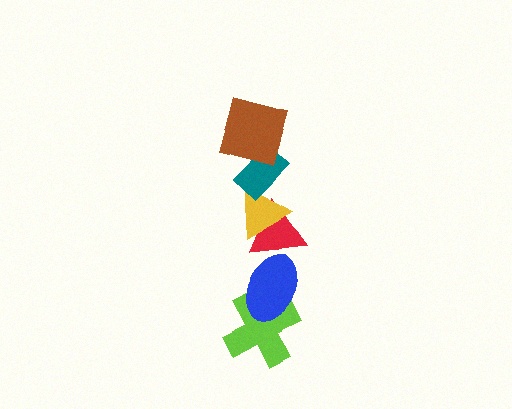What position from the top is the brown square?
The brown square is 1st from the top.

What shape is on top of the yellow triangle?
The teal rectangle is on top of the yellow triangle.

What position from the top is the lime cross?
The lime cross is 6th from the top.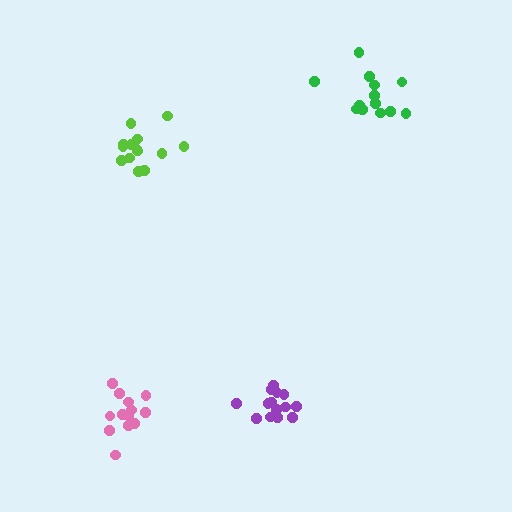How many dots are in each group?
Group 1: 14 dots, Group 2: 13 dots, Group 3: 14 dots, Group 4: 14 dots (55 total).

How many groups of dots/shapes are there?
There are 4 groups.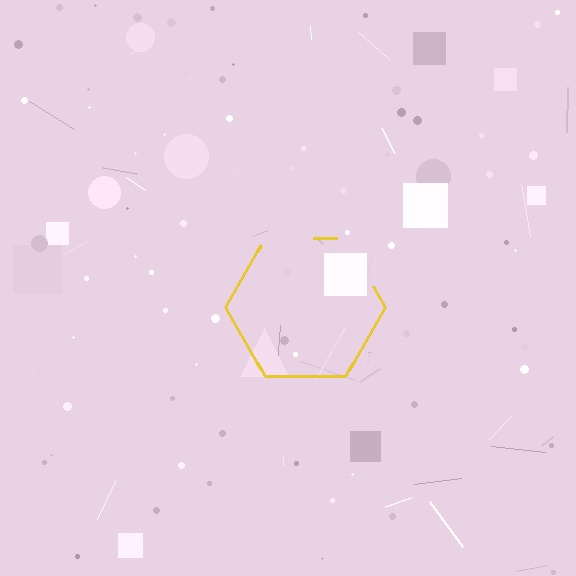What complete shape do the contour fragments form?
The contour fragments form a hexagon.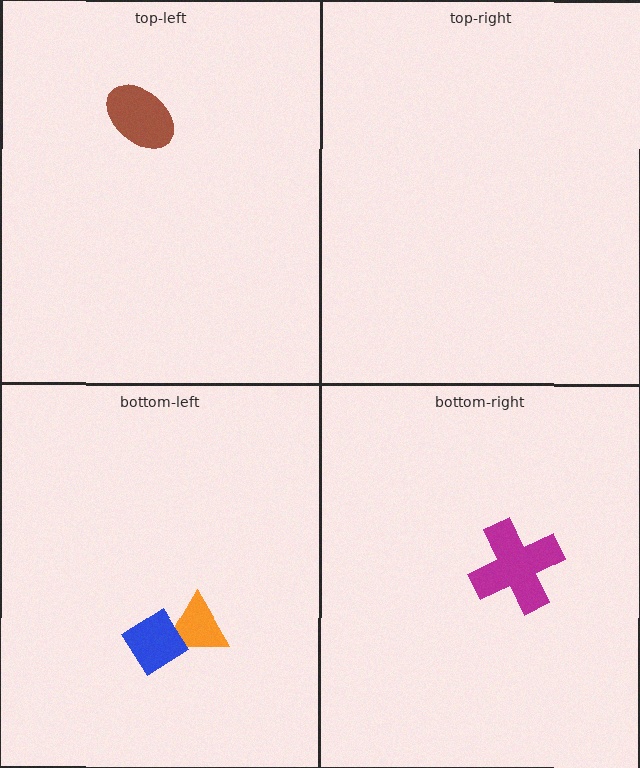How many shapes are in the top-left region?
1.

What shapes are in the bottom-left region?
The orange triangle, the blue diamond.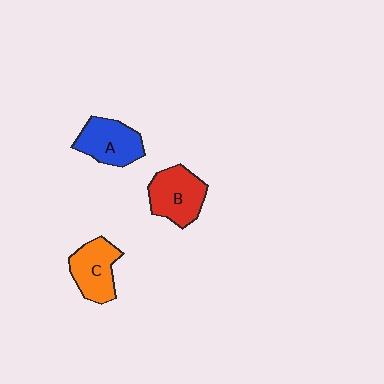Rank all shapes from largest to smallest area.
From largest to smallest: B (red), A (blue), C (orange).